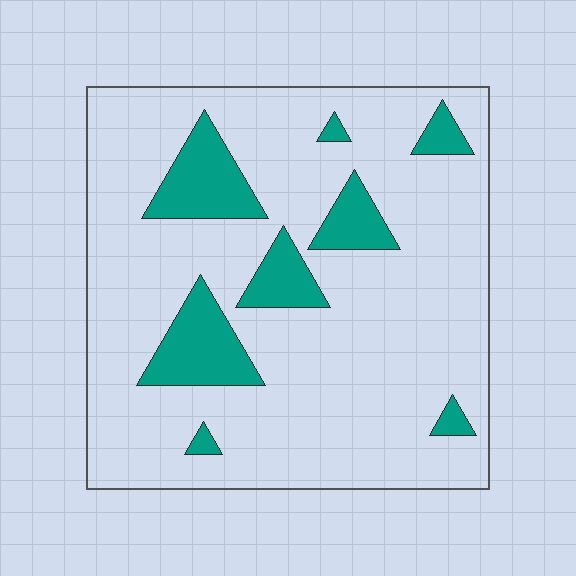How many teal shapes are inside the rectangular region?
8.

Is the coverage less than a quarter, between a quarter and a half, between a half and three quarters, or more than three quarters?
Less than a quarter.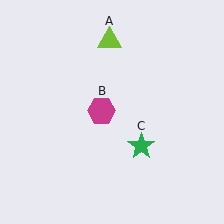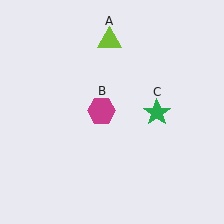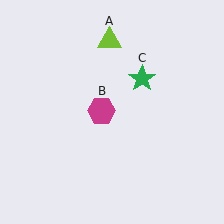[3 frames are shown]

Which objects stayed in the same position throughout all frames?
Lime triangle (object A) and magenta hexagon (object B) remained stationary.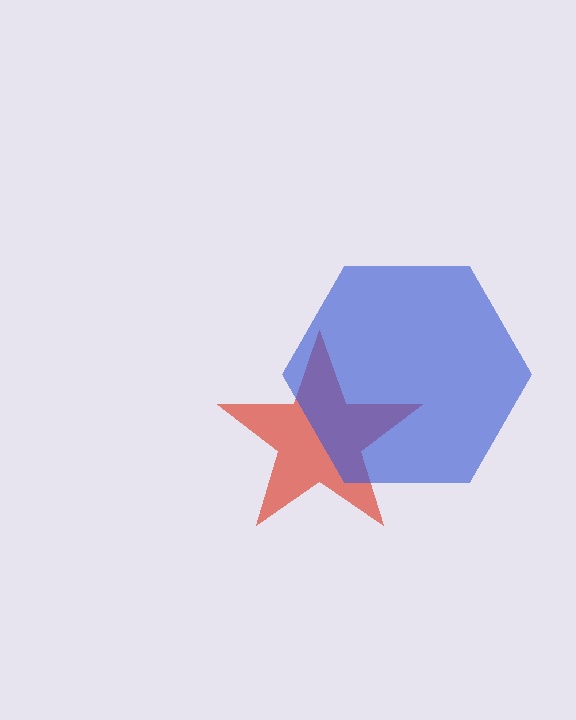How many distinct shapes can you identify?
There are 2 distinct shapes: a red star, a blue hexagon.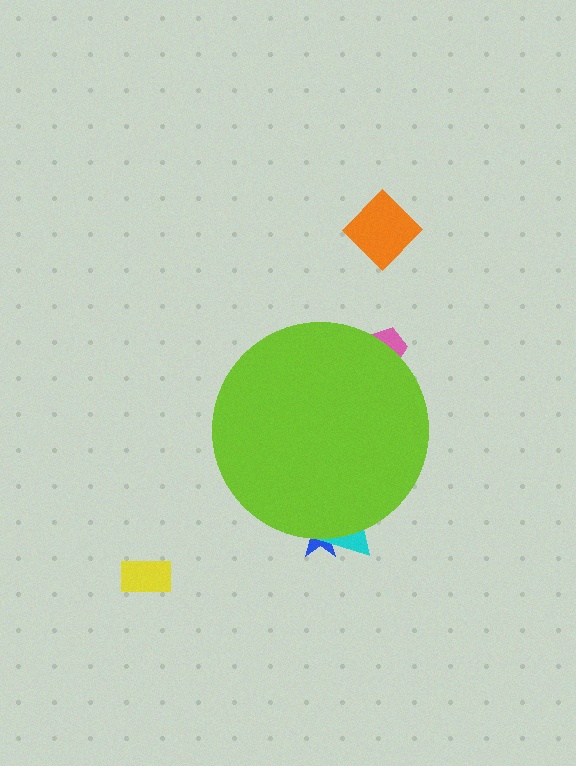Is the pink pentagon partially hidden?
Yes, the pink pentagon is partially hidden behind the lime circle.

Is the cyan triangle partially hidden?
Yes, the cyan triangle is partially hidden behind the lime circle.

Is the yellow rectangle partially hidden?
No, the yellow rectangle is fully visible.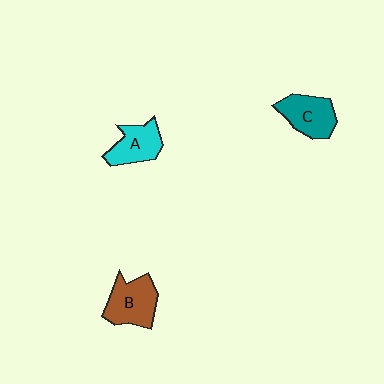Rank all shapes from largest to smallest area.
From largest to smallest: B (brown), C (teal), A (cyan).